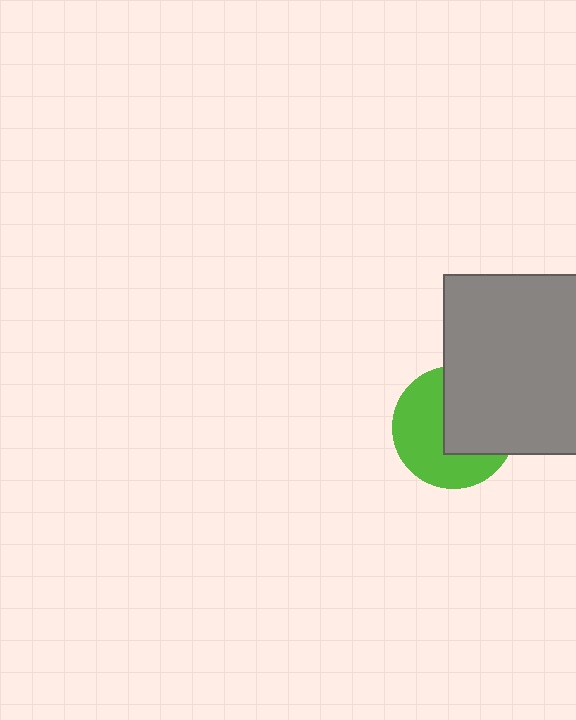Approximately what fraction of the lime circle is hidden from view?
Roughly 47% of the lime circle is hidden behind the gray square.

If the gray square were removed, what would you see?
You would see the complete lime circle.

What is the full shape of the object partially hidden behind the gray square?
The partially hidden object is a lime circle.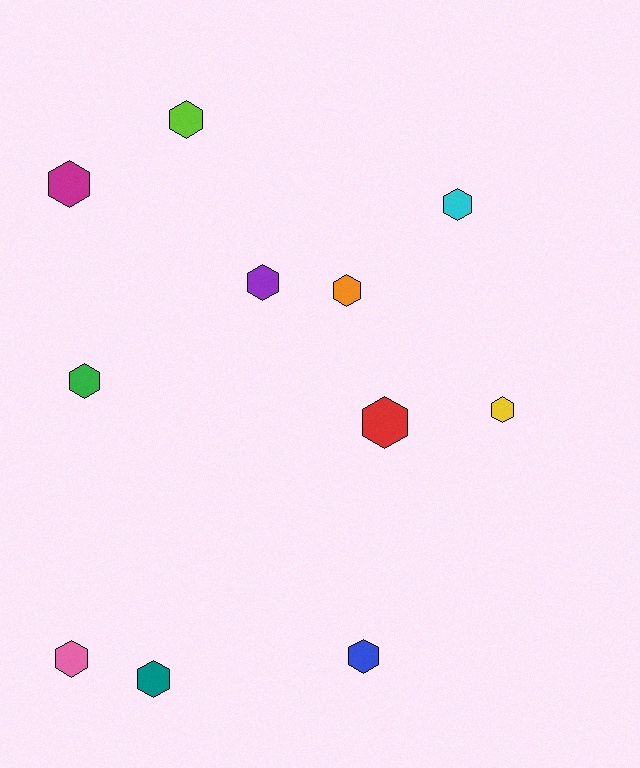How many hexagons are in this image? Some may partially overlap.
There are 11 hexagons.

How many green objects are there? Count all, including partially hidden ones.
There is 1 green object.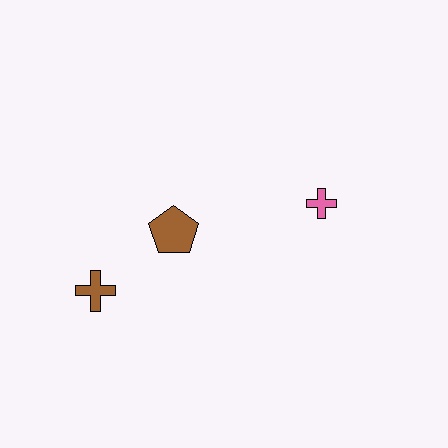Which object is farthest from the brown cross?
The pink cross is farthest from the brown cross.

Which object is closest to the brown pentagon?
The brown cross is closest to the brown pentagon.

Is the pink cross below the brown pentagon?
No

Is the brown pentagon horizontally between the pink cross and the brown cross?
Yes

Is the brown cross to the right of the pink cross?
No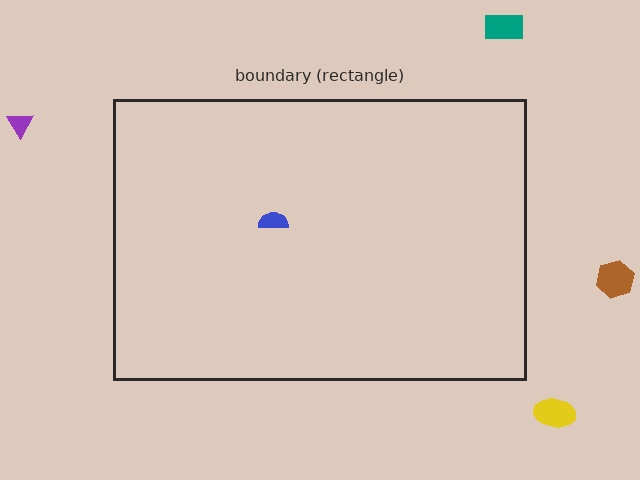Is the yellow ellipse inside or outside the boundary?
Outside.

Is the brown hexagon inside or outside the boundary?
Outside.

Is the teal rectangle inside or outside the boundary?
Outside.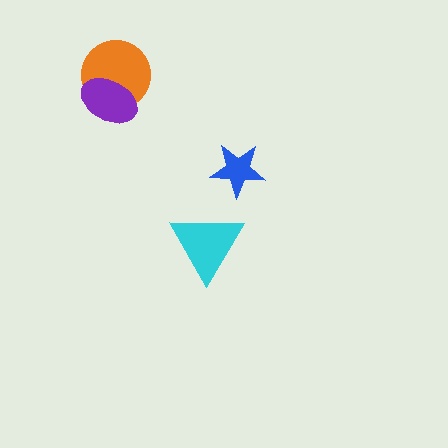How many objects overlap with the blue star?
0 objects overlap with the blue star.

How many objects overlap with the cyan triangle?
0 objects overlap with the cyan triangle.